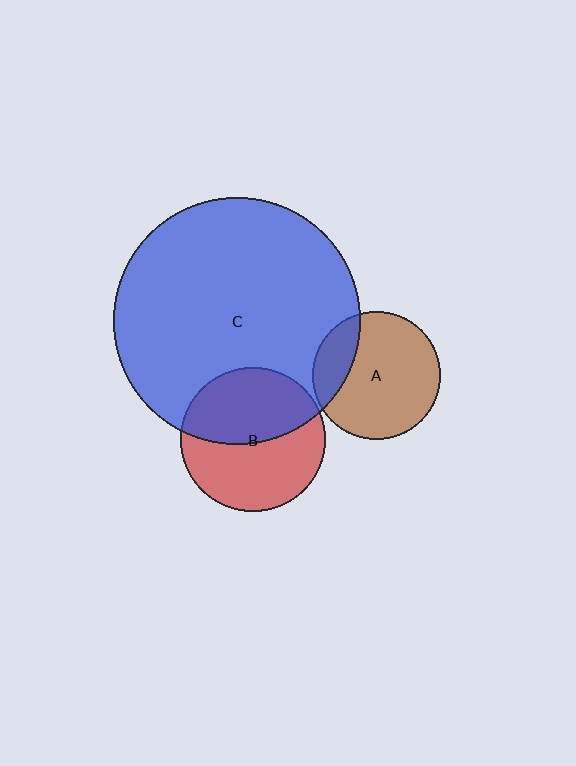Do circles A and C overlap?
Yes.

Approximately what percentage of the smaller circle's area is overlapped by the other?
Approximately 20%.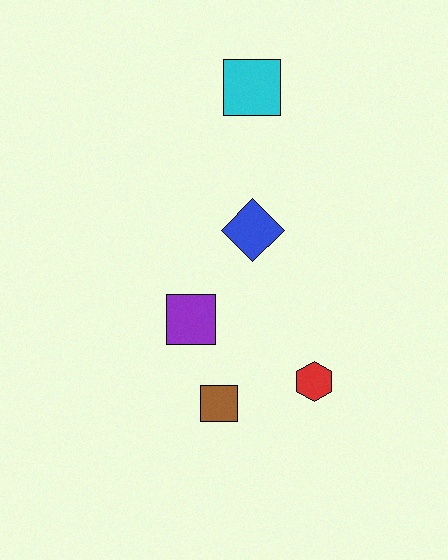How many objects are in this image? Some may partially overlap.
There are 5 objects.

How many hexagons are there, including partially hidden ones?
There is 1 hexagon.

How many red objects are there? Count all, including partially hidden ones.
There is 1 red object.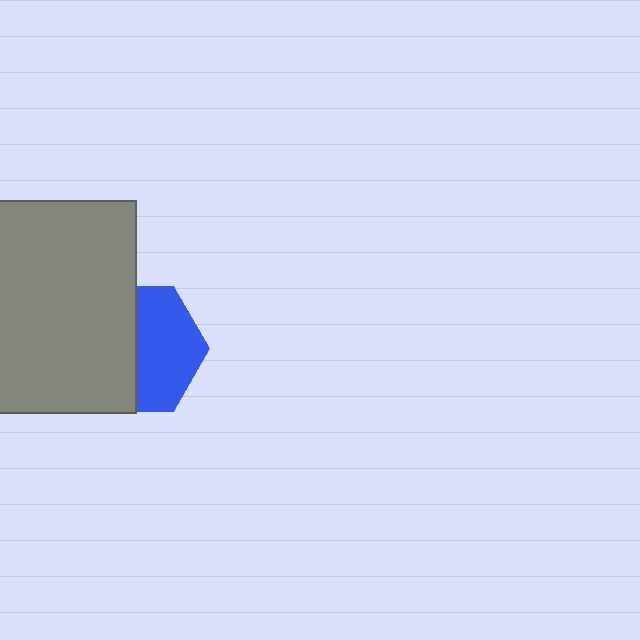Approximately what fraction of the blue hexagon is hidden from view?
Roughly 50% of the blue hexagon is hidden behind the gray rectangle.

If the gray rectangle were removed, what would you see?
You would see the complete blue hexagon.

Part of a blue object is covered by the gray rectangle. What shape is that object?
It is a hexagon.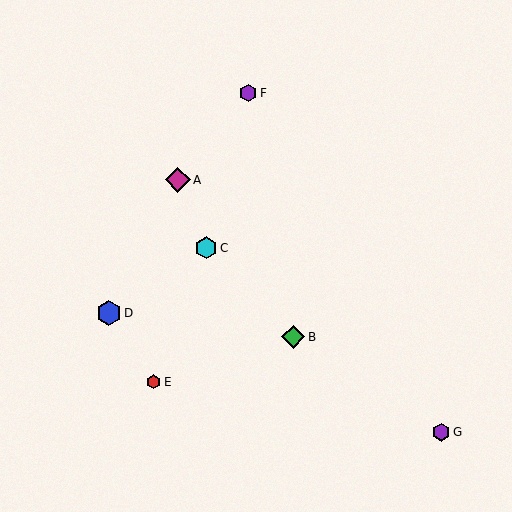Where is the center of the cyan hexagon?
The center of the cyan hexagon is at (206, 248).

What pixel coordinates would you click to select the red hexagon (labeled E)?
Click at (154, 382) to select the red hexagon E.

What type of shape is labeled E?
Shape E is a red hexagon.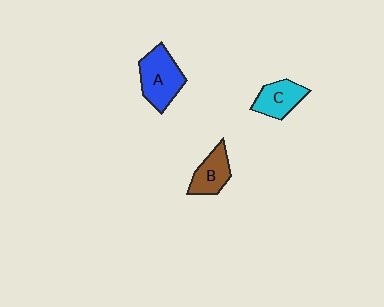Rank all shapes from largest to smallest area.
From largest to smallest: A (blue), C (cyan), B (brown).